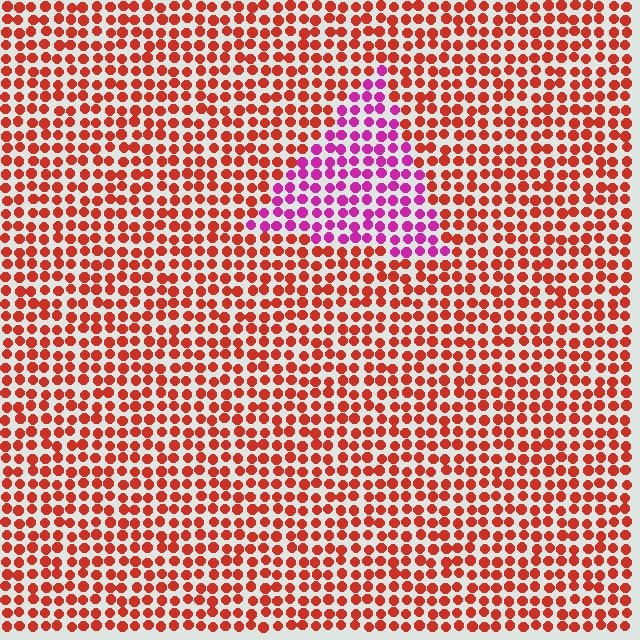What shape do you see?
I see a triangle.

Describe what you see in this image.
The image is filled with small red elements in a uniform arrangement. A triangle-shaped region is visible where the elements are tinted to a slightly different hue, forming a subtle color boundary.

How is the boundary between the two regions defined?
The boundary is defined purely by a slight shift in hue (about 53 degrees). Spacing, size, and orientation are identical on both sides.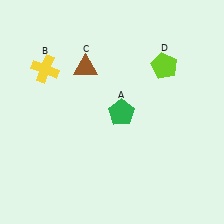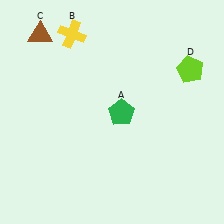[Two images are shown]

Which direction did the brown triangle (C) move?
The brown triangle (C) moved left.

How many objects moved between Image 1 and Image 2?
3 objects moved between the two images.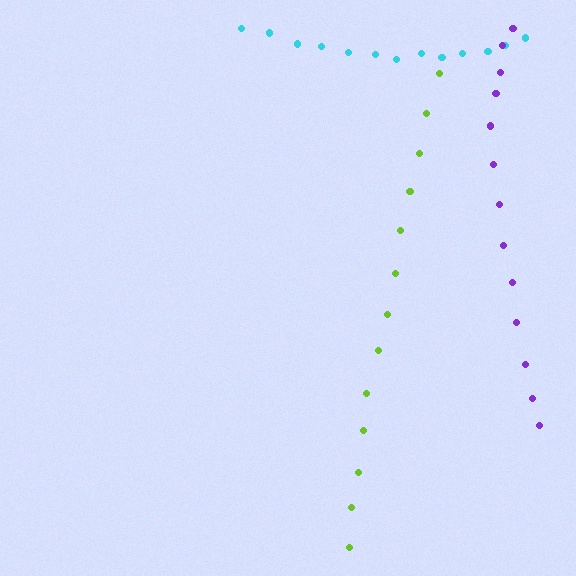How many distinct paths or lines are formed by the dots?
There are 3 distinct paths.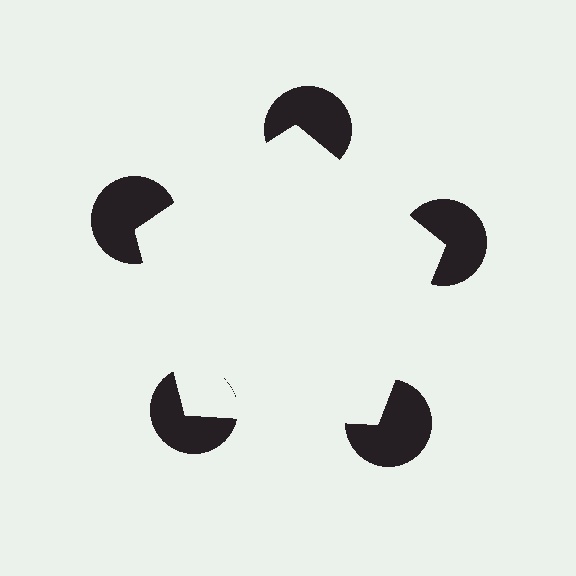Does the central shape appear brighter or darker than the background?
It typically appears slightly brighter than the background, even though no actual brightness change is drawn.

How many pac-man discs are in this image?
There are 5 — one at each vertex of the illusory pentagon.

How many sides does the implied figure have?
5 sides.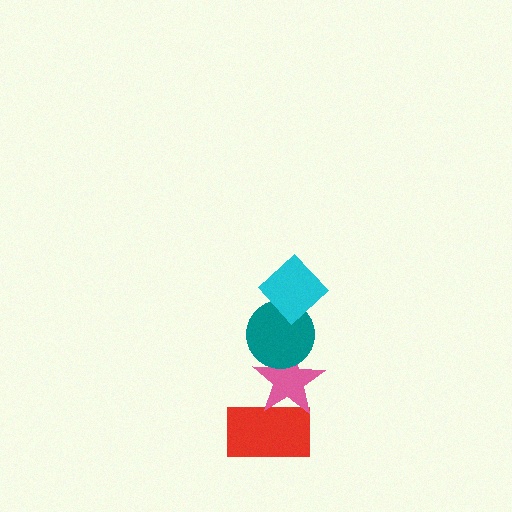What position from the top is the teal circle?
The teal circle is 2nd from the top.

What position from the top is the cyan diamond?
The cyan diamond is 1st from the top.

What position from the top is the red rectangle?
The red rectangle is 4th from the top.